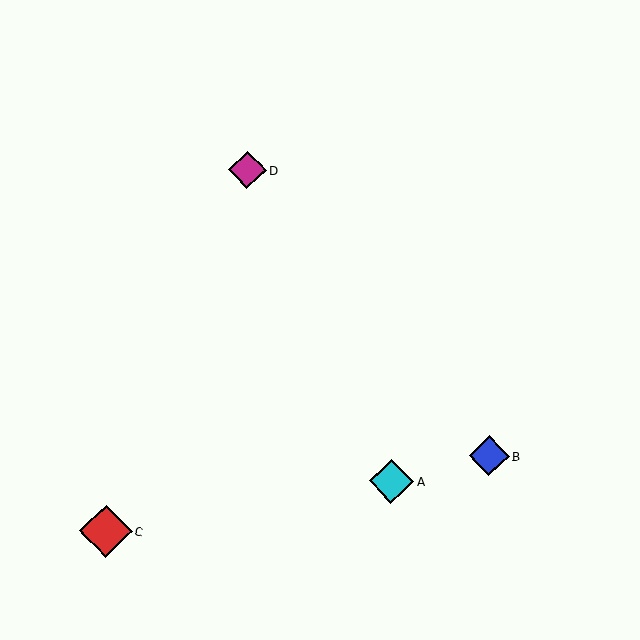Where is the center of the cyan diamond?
The center of the cyan diamond is at (392, 481).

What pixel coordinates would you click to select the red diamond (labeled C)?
Click at (106, 531) to select the red diamond C.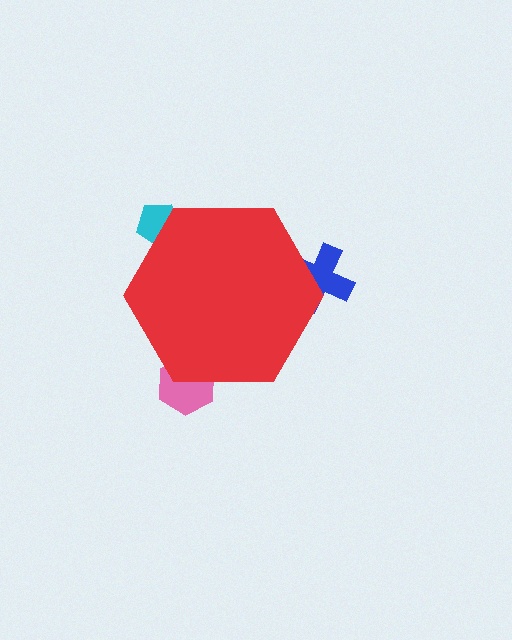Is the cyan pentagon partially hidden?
Yes, the cyan pentagon is partially hidden behind the red hexagon.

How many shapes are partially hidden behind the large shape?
3 shapes are partially hidden.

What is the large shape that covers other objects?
A red hexagon.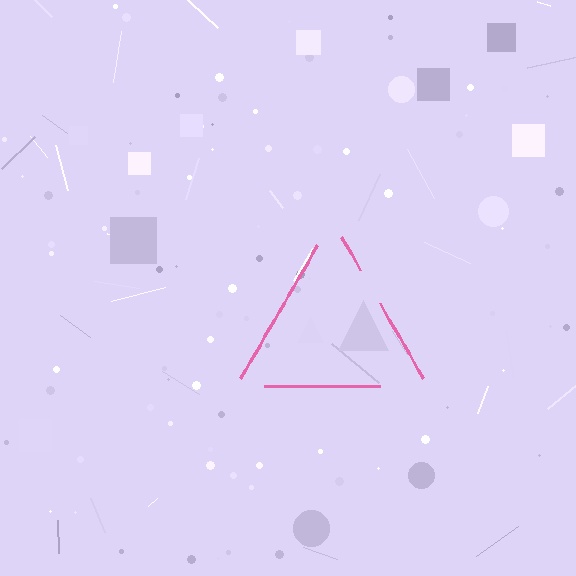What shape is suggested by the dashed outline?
The dashed outline suggests a triangle.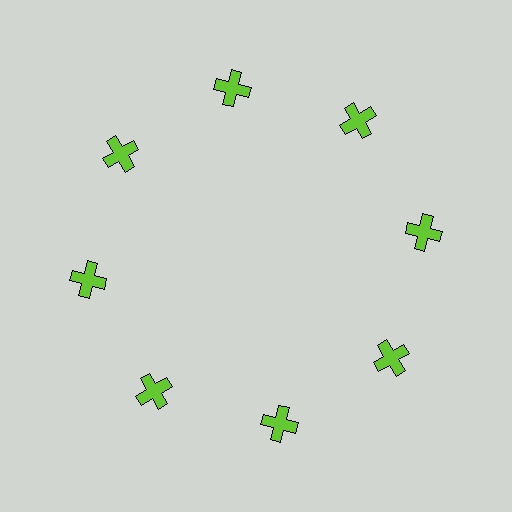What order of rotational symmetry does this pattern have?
This pattern has 8-fold rotational symmetry.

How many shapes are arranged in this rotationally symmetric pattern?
There are 8 shapes, arranged in 8 groups of 1.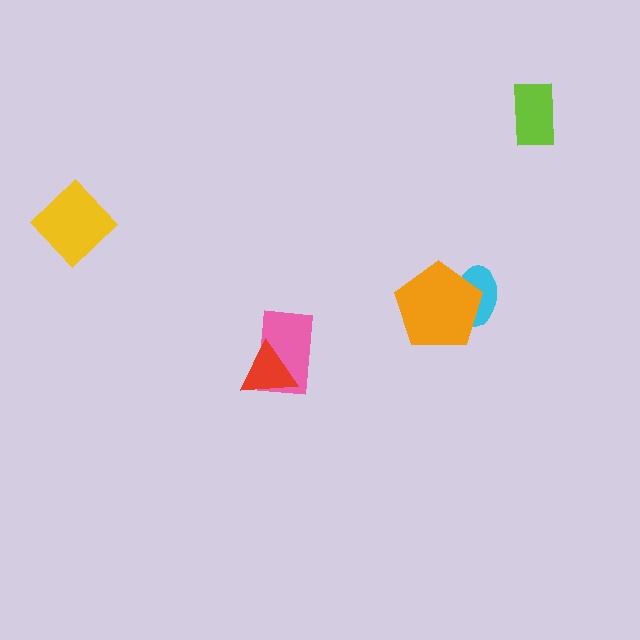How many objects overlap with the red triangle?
1 object overlaps with the red triangle.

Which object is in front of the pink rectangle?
The red triangle is in front of the pink rectangle.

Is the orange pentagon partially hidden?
No, no other shape covers it.